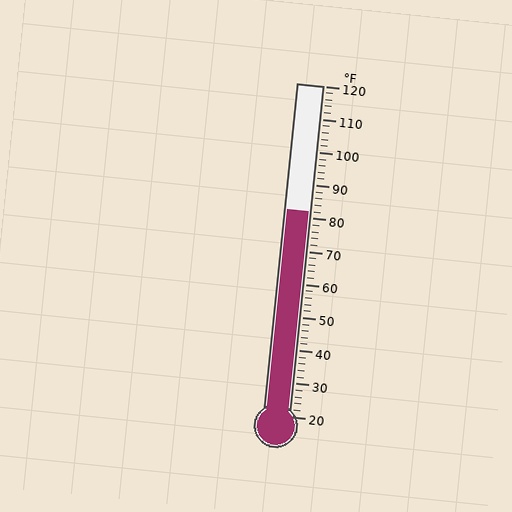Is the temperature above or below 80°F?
The temperature is above 80°F.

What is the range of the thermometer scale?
The thermometer scale ranges from 20°F to 120°F.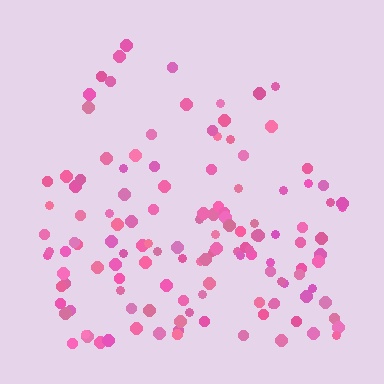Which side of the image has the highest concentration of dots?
The bottom.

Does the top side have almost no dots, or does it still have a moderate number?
Still a moderate number, just noticeably fewer than the bottom.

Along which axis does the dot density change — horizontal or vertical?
Vertical.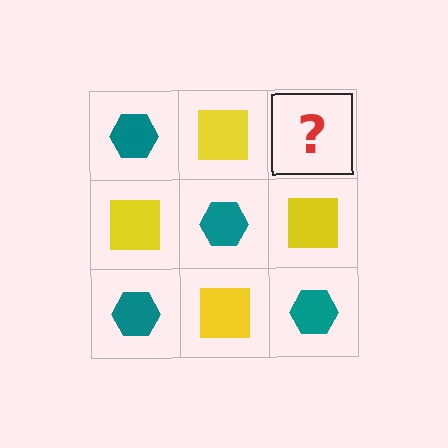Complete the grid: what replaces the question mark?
The question mark should be replaced with a teal hexagon.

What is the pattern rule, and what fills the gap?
The rule is that it alternates teal hexagon and yellow square in a checkerboard pattern. The gap should be filled with a teal hexagon.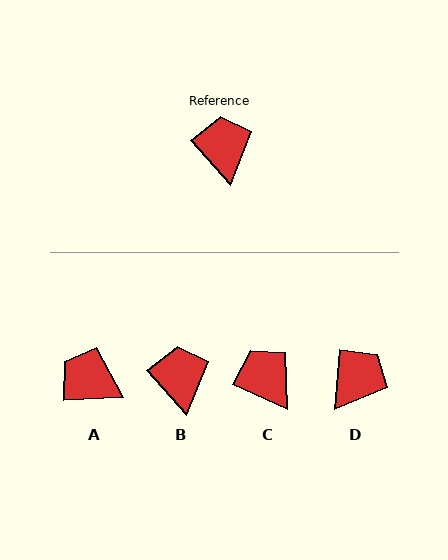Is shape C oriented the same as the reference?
No, it is off by about 24 degrees.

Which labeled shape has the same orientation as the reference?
B.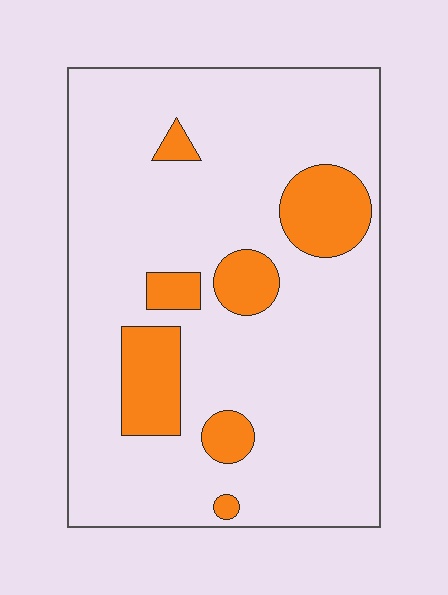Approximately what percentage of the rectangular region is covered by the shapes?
Approximately 15%.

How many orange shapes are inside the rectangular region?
7.